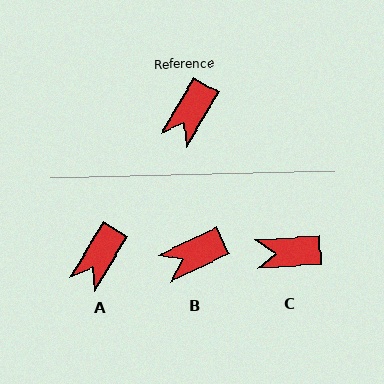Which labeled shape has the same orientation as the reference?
A.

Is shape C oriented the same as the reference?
No, it is off by about 55 degrees.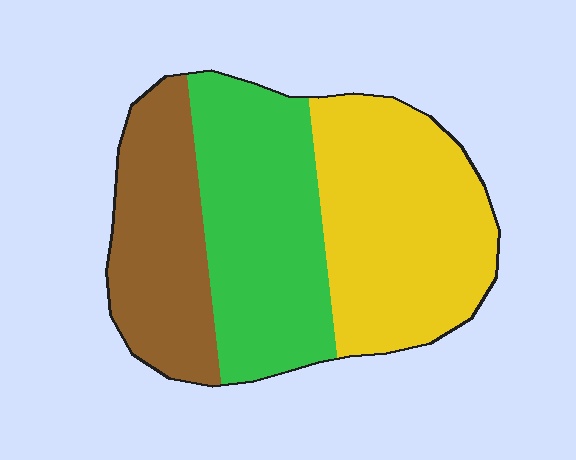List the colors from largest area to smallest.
From largest to smallest: yellow, green, brown.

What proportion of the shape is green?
Green covers roughly 35% of the shape.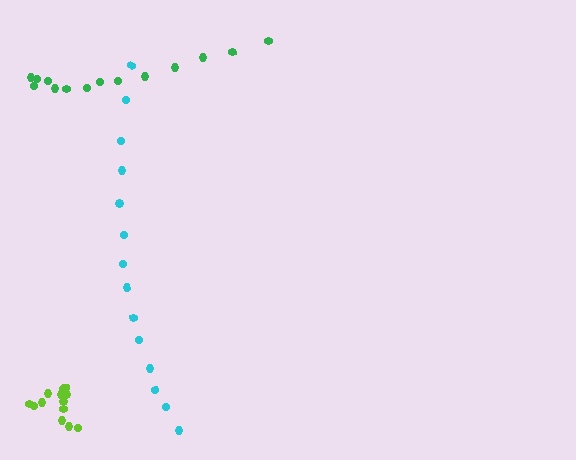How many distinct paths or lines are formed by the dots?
There are 3 distinct paths.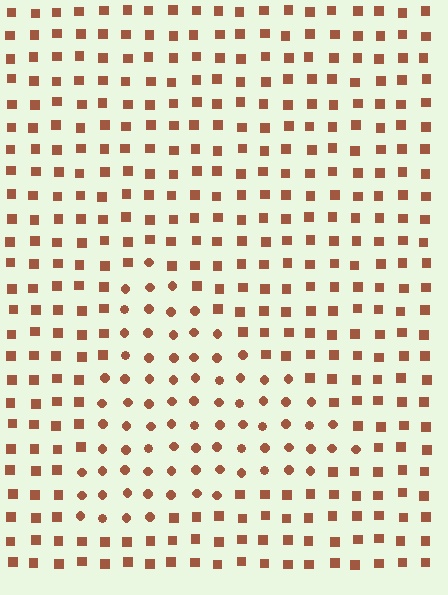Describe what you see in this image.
The image is filled with small brown elements arranged in a uniform grid. A triangle-shaped region contains circles, while the surrounding area contains squares. The boundary is defined purely by the change in element shape.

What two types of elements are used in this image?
The image uses circles inside the triangle region and squares outside it.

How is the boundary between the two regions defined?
The boundary is defined by a change in element shape: circles inside vs. squares outside. All elements share the same color and spacing.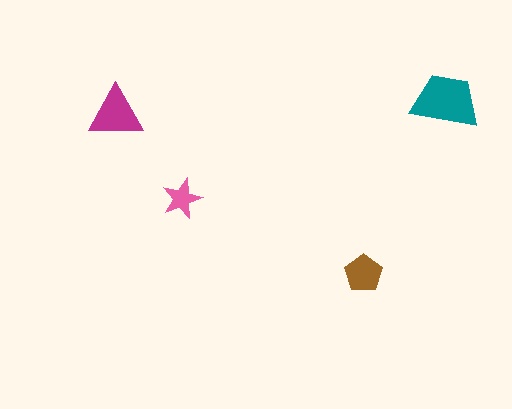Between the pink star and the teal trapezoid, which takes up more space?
The teal trapezoid.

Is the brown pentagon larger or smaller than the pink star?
Larger.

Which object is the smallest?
The pink star.